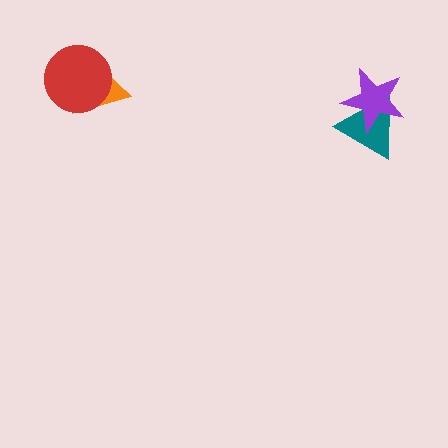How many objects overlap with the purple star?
1 object overlaps with the purple star.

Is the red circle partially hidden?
No, no other shape covers it.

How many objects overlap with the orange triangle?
1 object overlaps with the orange triangle.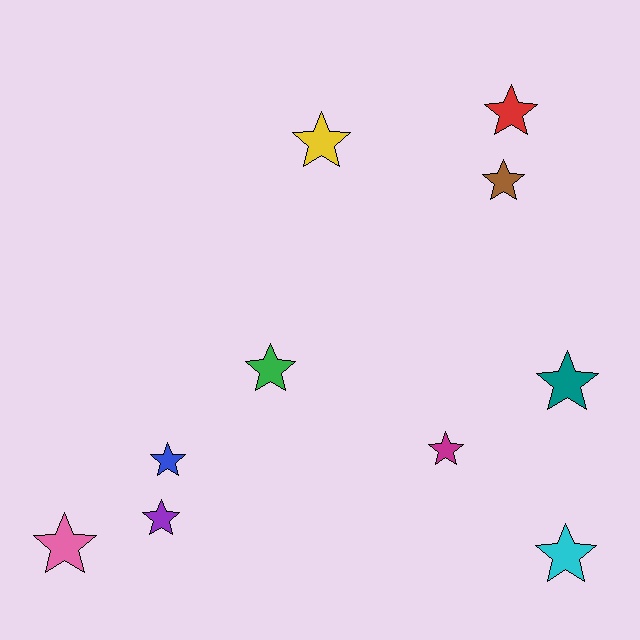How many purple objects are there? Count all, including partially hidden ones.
There is 1 purple object.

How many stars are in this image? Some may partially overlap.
There are 10 stars.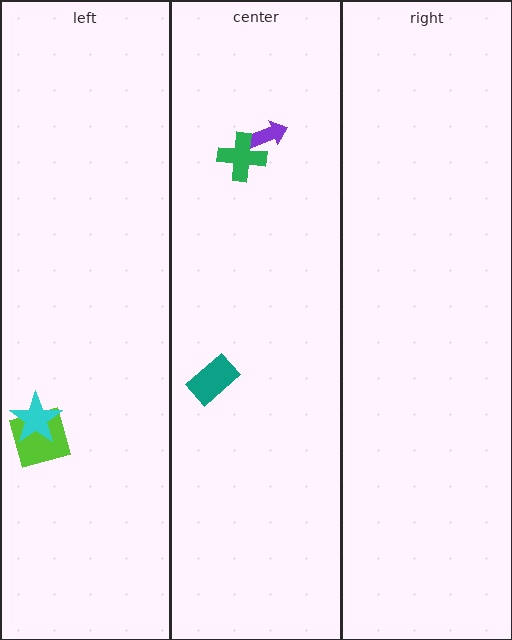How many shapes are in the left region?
2.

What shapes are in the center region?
The purple arrow, the green cross, the teal rectangle.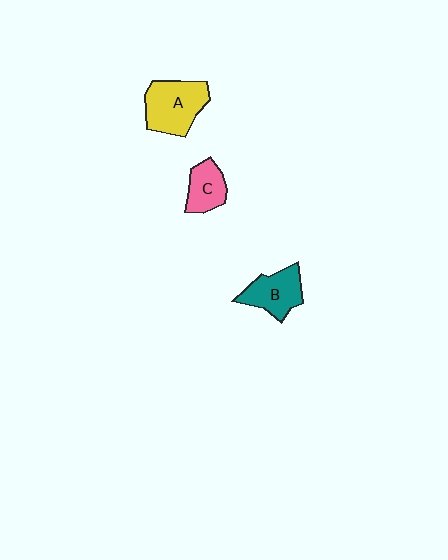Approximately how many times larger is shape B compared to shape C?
Approximately 1.3 times.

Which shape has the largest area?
Shape A (yellow).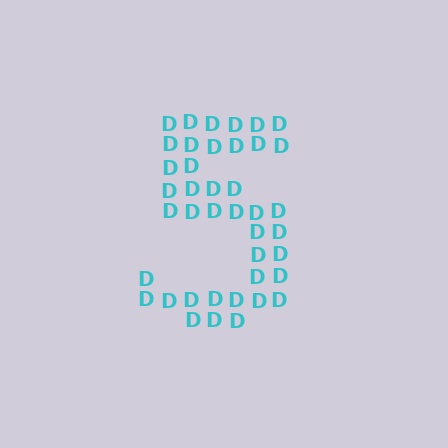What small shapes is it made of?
It is made of small letter D's.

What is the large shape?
The large shape is the digit 5.